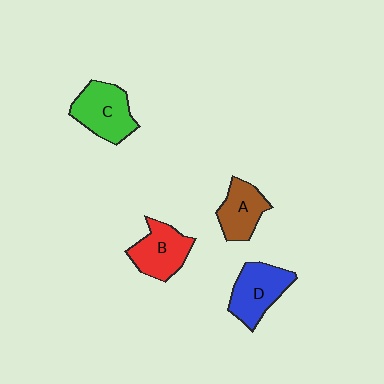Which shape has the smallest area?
Shape A (brown).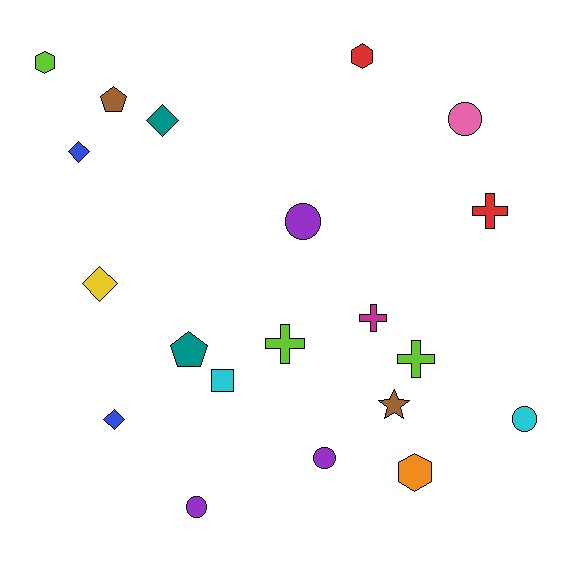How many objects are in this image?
There are 20 objects.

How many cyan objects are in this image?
There are 2 cyan objects.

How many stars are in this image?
There is 1 star.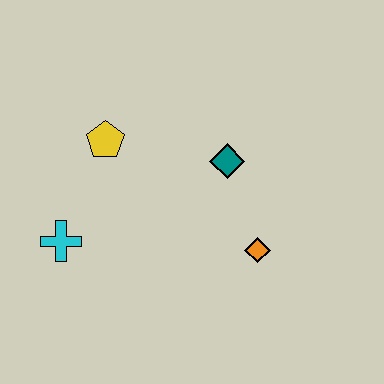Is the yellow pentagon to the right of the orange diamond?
No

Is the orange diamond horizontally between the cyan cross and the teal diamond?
No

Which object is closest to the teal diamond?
The orange diamond is closest to the teal diamond.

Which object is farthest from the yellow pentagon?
The orange diamond is farthest from the yellow pentagon.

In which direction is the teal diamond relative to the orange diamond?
The teal diamond is above the orange diamond.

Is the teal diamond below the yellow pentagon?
Yes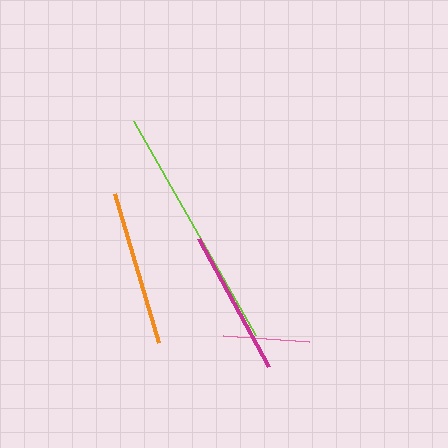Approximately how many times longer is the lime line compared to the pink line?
The lime line is approximately 2.9 times the length of the pink line.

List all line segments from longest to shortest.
From longest to shortest: lime, orange, magenta, pink.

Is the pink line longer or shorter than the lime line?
The lime line is longer than the pink line.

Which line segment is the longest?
The lime line is the longest at approximately 246 pixels.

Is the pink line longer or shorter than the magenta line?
The magenta line is longer than the pink line.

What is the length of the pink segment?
The pink segment is approximately 86 pixels long.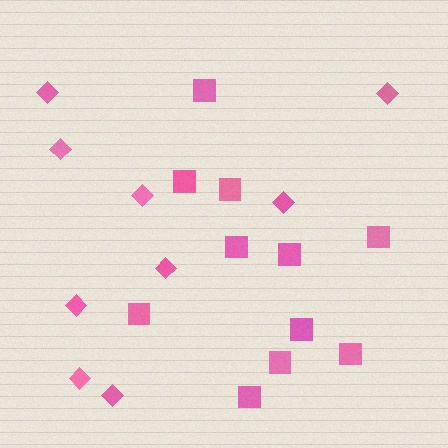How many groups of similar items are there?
There are 2 groups: one group of squares (11) and one group of diamonds (9).